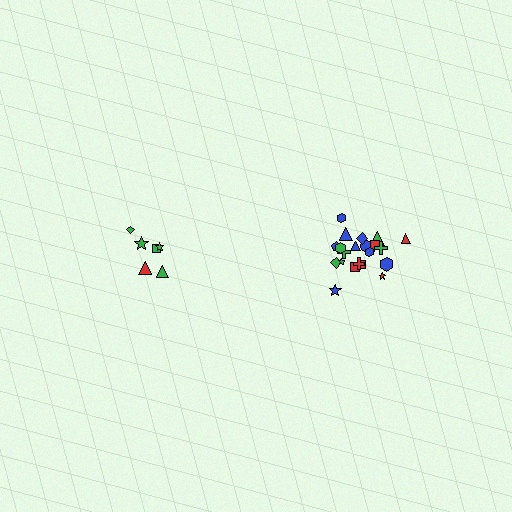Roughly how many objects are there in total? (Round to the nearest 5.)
Roughly 30 objects in total.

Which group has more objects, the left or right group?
The right group.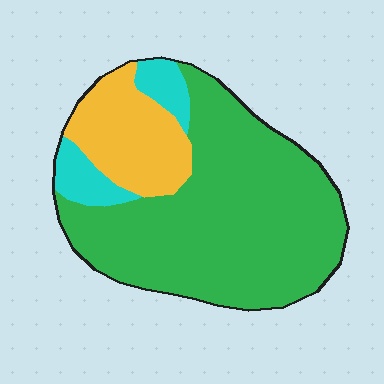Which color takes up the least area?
Cyan, at roughly 10%.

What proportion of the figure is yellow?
Yellow covers around 20% of the figure.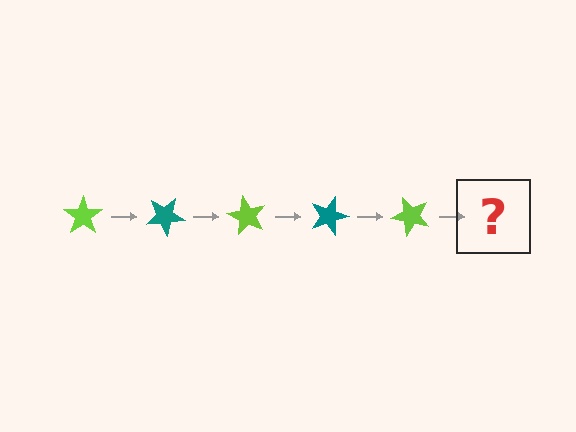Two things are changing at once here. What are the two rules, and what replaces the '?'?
The two rules are that it rotates 30 degrees each step and the color cycles through lime and teal. The '?' should be a teal star, rotated 150 degrees from the start.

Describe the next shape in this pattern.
It should be a teal star, rotated 150 degrees from the start.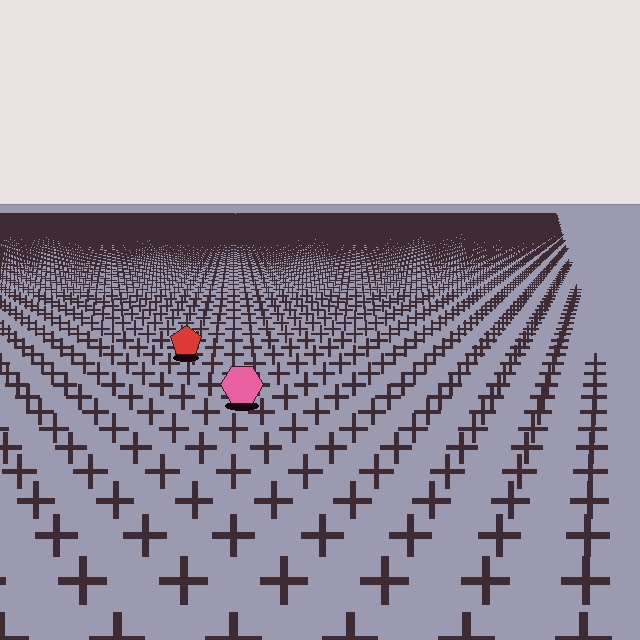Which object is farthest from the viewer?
The red pentagon is farthest from the viewer. It appears smaller and the ground texture around it is denser.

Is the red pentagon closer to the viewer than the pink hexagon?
No. The pink hexagon is closer — you can tell from the texture gradient: the ground texture is coarser near it.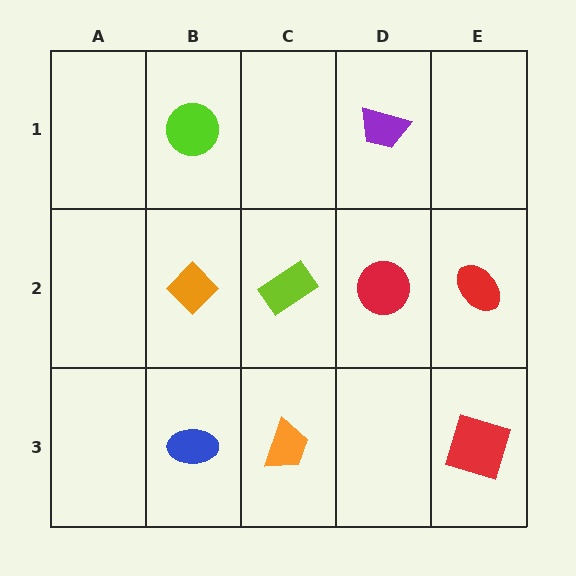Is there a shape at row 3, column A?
No, that cell is empty.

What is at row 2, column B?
An orange diamond.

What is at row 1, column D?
A purple trapezoid.